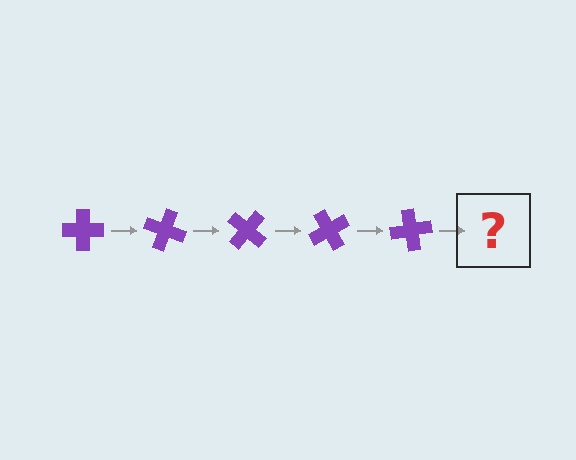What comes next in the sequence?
The next element should be a purple cross rotated 100 degrees.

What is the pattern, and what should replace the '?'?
The pattern is that the cross rotates 20 degrees each step. The '?' should be a purple cross rotated 100 degrees.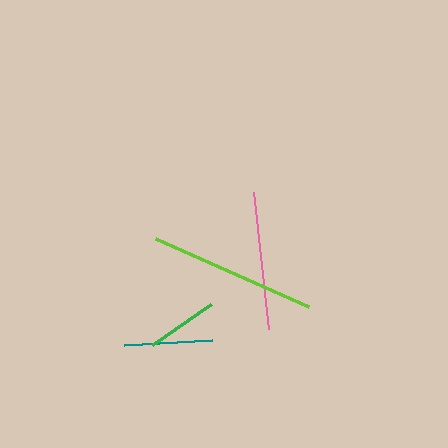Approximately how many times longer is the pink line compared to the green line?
The pink line is approximately 1.9 times the length of the green line.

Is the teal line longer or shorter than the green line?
The teal line is longer than the green line.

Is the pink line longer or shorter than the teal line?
The pink line is longer than the teal line.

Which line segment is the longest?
The lime line is the longest at approximately 167 pixels.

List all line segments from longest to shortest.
From longest to shortest: lime, pink, teal, green.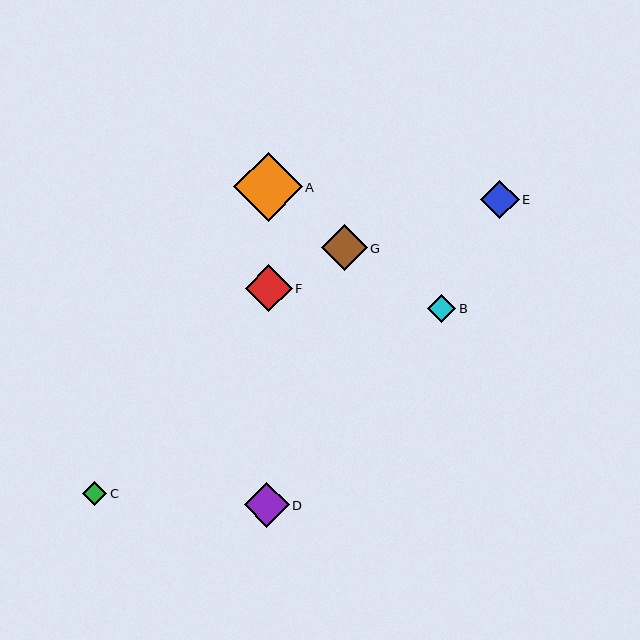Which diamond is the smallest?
Diamond C is the smallest with a size of approximately 24 pixels.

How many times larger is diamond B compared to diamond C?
Diamond B is approximately 1.2 times the size of diamond C.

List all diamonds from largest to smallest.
From largest to smallest: A, F, G, D, E, B, C.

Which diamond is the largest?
Diamond A is the largest with a size of approximately 69 pixels.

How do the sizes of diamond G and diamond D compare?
Diamond G and diamond D are approximately the same size.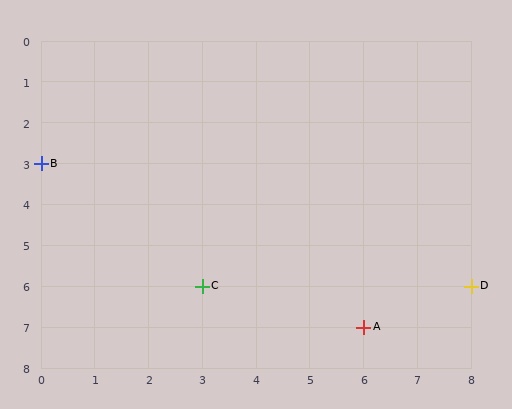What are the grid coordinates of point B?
Point B is at grid coordinates (0, 3).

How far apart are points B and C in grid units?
Points B and C are 3 columns and 3 rows apart (about 4.2 grid units diagonally).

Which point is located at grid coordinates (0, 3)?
Point B is at (0, 3).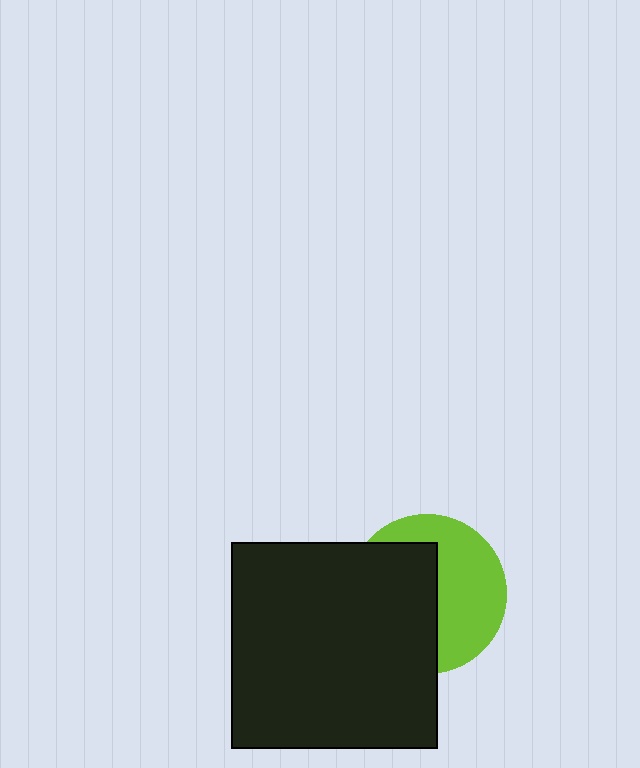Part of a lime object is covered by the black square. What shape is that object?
It is a circle.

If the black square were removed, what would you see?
You would see the complete lime circle.